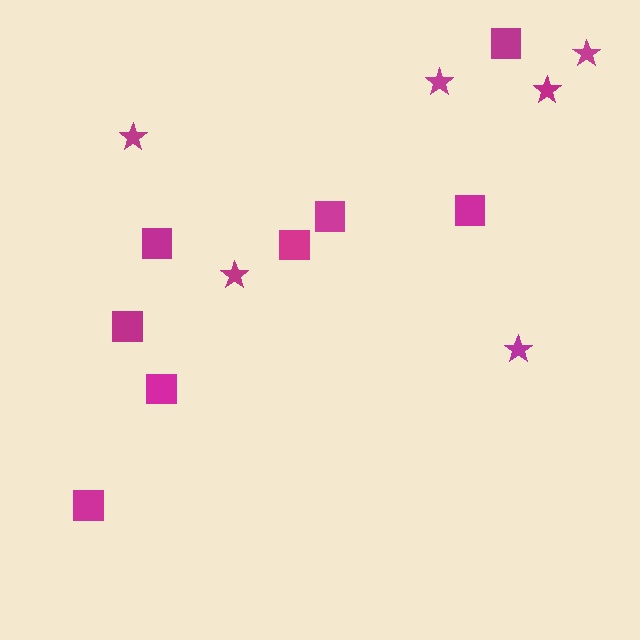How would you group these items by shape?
There are 2 groups: one group of squares (8) and one group of stars (6).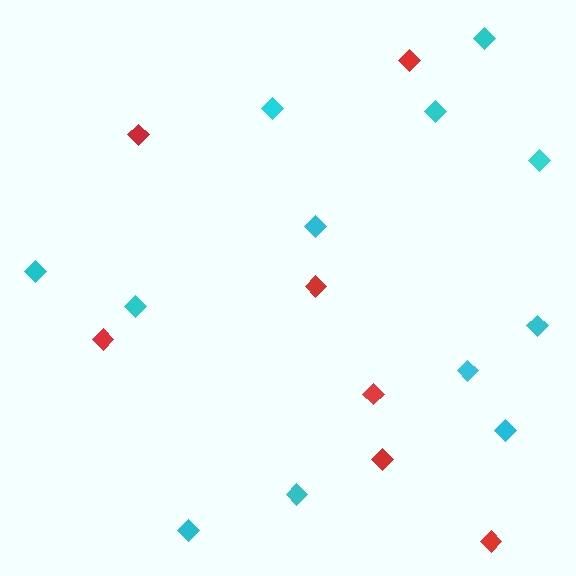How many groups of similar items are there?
There are 2 groups: one group of red diamonds (7) and one group of cyan diamonds (12).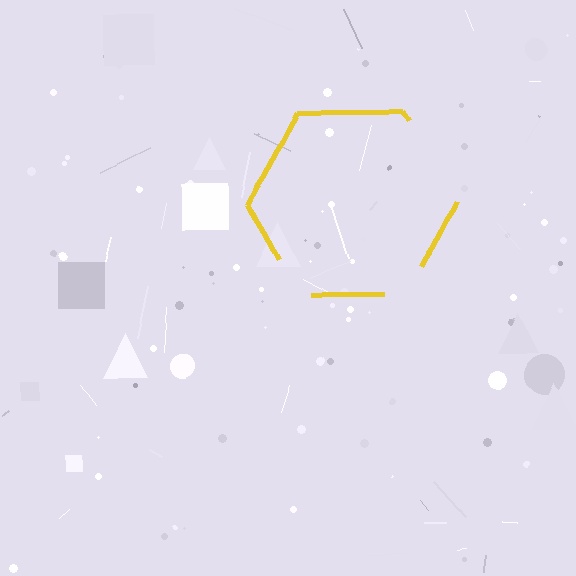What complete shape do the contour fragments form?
The contour fragments form a hexagon.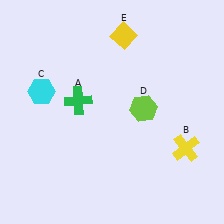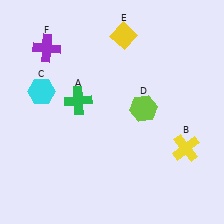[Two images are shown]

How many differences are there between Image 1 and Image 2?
There is 1 difference between the two images.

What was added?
A purple cross (F) was added in Image 2.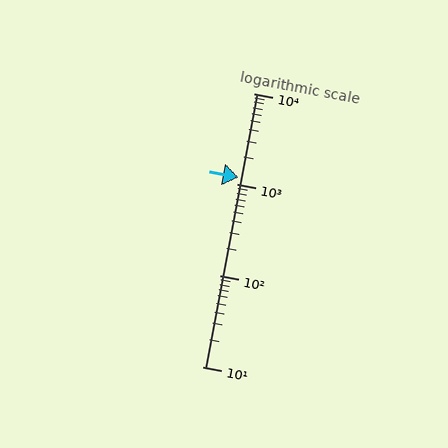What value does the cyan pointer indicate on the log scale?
The pointer indicates approximately 1200.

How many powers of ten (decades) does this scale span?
The scale spans 3 decades, from 10 to 10000.